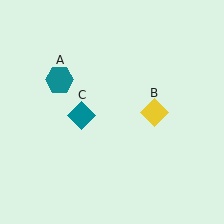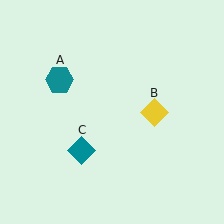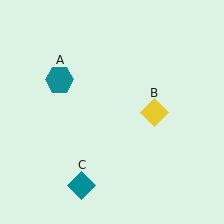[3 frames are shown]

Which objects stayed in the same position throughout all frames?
Teal hexagon (object A) and yellow diamond (object B) remained stationary.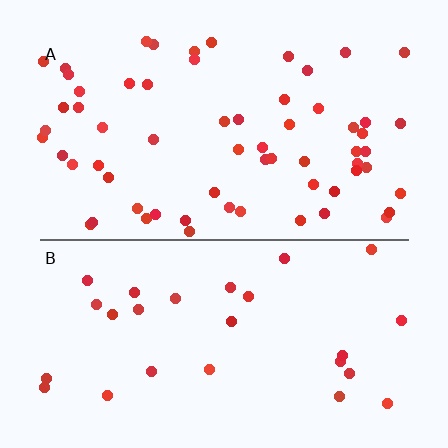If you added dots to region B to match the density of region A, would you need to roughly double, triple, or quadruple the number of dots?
Approximately double.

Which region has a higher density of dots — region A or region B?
A (the top).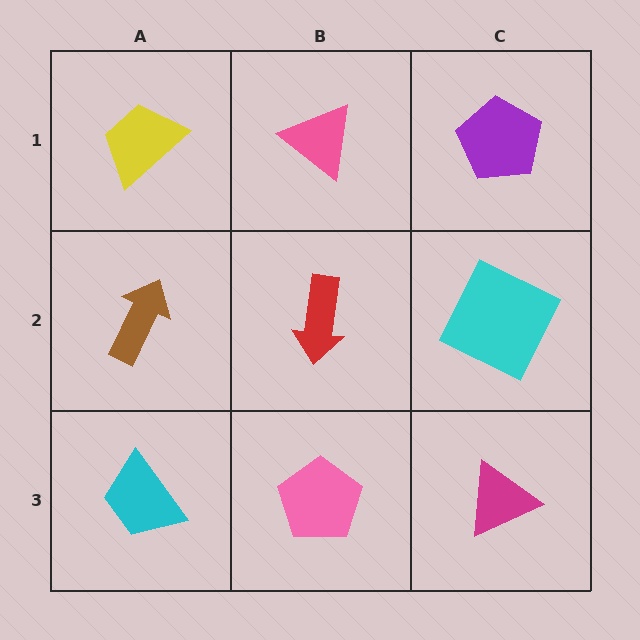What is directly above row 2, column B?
A pink triangle.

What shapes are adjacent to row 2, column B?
A pink triangle (row 1, column B), a pink pentagon (row 3, column B), a brown arrow (row 2, column A), a cyan square (row 2, column C).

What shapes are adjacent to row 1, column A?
A brown arrow (row 2, column A), a pink triangle (row 1, column B).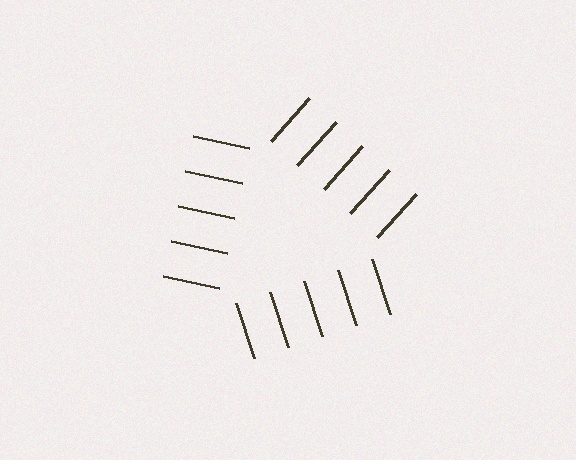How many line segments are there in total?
15 — 5 along each of the 3 edges.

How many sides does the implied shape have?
3 sides — the line-ends trace a triangle.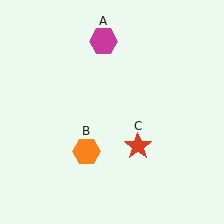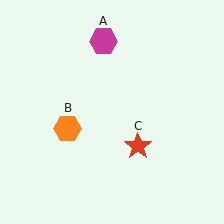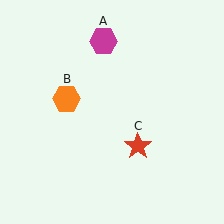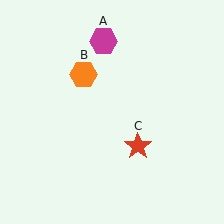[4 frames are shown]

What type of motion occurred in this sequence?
The orange hexagon (object B) rotated clockwise around the center of the scene.